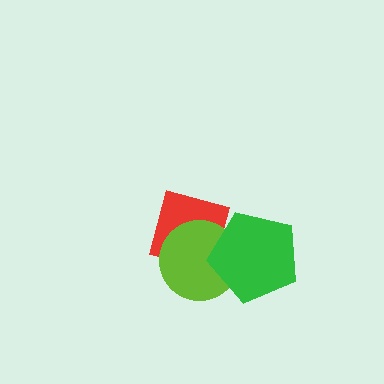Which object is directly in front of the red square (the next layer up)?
The lime circle is directly in front of the red square.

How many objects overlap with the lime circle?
2 objects overlap with the lime circle.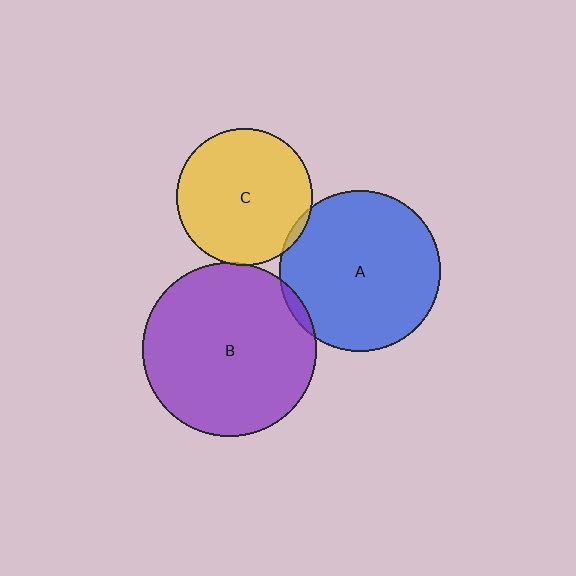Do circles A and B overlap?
Yes.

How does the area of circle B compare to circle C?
Approximately 1.6 times.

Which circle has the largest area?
Circle B (purple).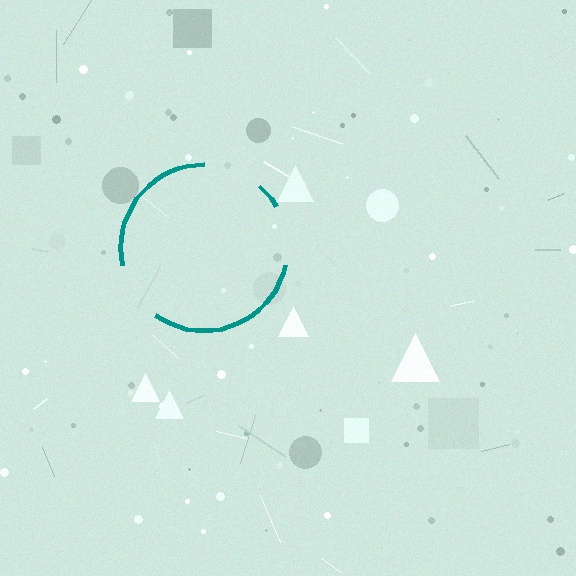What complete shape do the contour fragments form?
The contour fragments form a circle.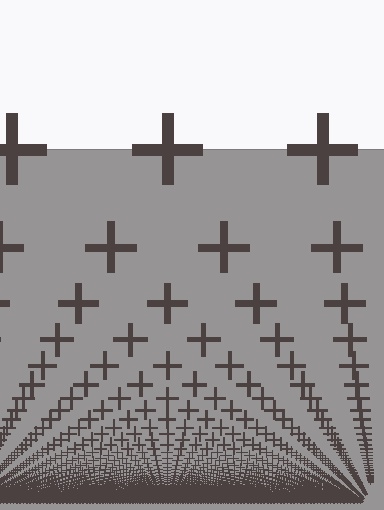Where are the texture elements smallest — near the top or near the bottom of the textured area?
Near the bottom.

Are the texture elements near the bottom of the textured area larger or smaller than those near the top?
Smaller. The gradient is inverted — elements near the bottom are smaller and denser.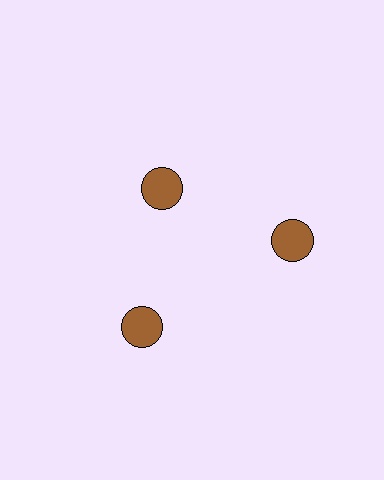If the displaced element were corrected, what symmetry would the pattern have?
It would have 3-fold rotational symmetry — the pattern would map onto itself every 120 degrees.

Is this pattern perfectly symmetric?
No. The 3 brown circles are arranged in a ring, but one element near the 11 o'clock position is pulled inward toward the center, breaking the 3-fold rotational symmetry.